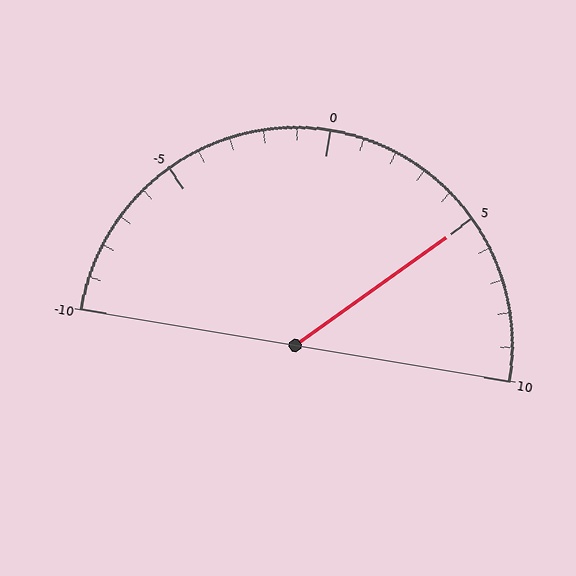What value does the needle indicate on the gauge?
The needle indicates approximately 5.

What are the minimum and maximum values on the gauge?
The gauge ranges from -10 to 10.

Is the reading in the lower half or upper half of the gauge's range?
The reading is in the upper half of the range (-10 to 10).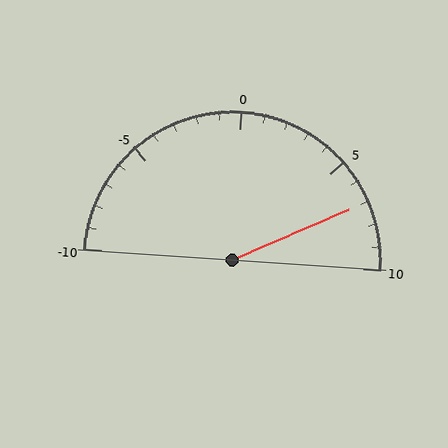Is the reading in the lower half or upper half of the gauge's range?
The reading is in the upper half of the range (-10 to 10).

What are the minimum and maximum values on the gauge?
The gauge ranges from -10 to 10.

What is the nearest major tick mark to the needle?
The nearest major tick mark is 5.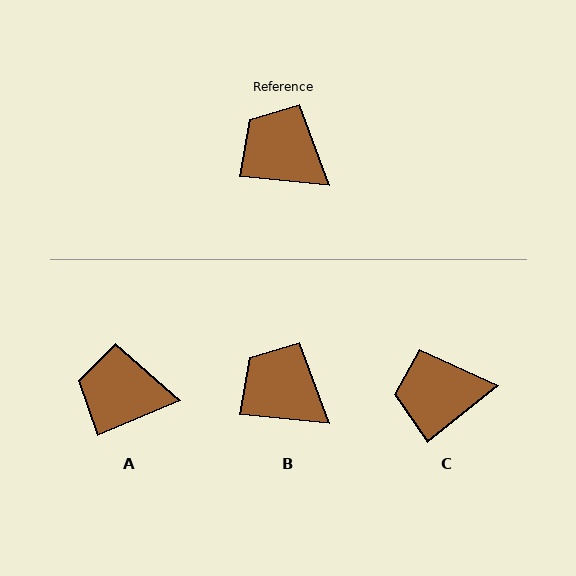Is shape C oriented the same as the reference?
No, it is off by about 45 degrees.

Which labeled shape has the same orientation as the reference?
B.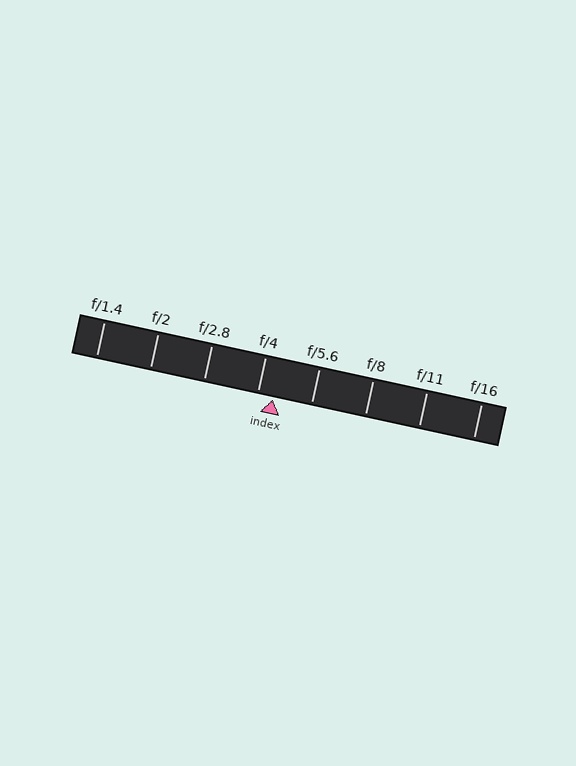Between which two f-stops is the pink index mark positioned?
The index mark is between f/4 and f/5.6.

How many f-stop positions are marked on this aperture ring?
There are 8 f-stop positions marked.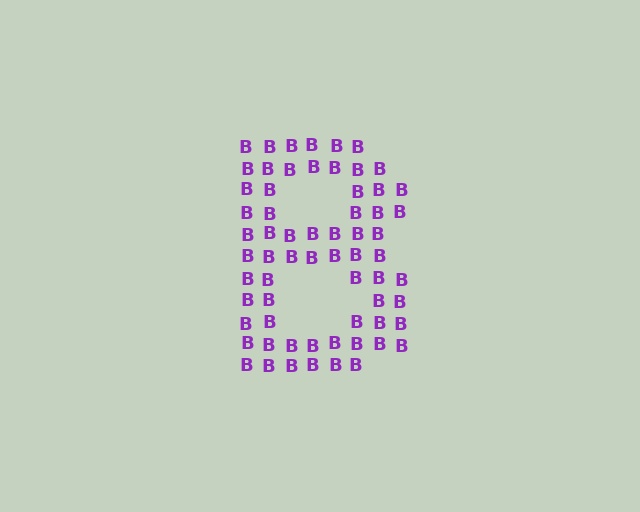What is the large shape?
The large shape is the letter B.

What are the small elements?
The small elements are letter B's.